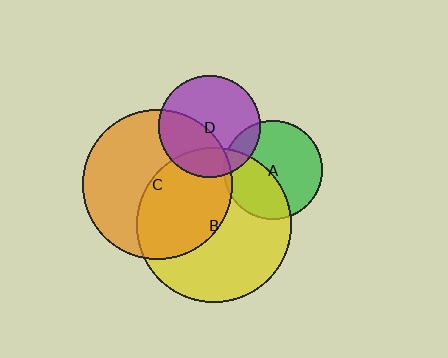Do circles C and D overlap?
Yes.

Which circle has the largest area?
Circle B (yellow).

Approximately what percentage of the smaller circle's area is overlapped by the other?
Approximately 40%.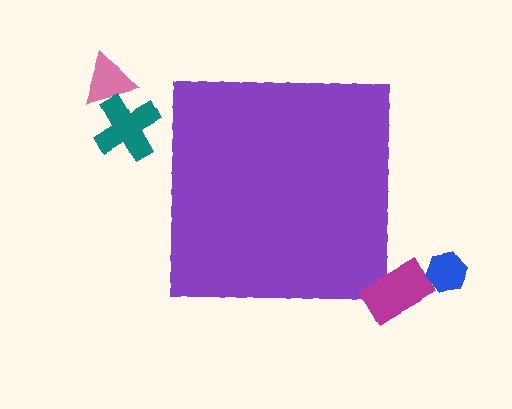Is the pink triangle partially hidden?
No, the pink triangle is fully visible.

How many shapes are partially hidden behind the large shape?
0 shapes are partially hidden.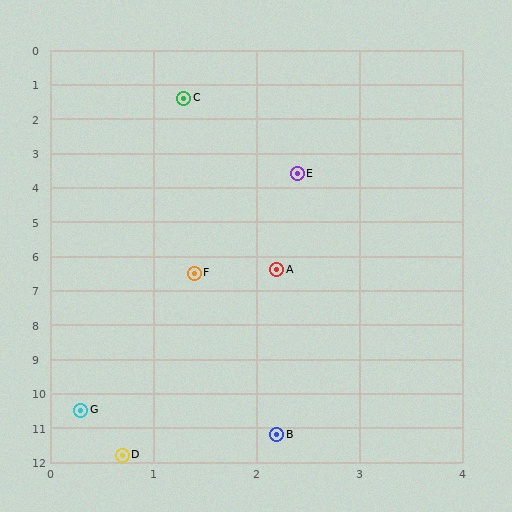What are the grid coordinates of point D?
Point D is at approximately (0.7, 11.8).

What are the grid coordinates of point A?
Point A is at approximately (2.2, 6.4).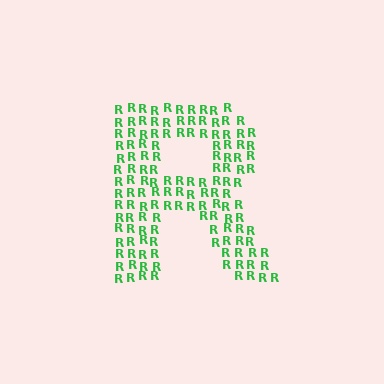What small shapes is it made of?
It is made of small letter R's.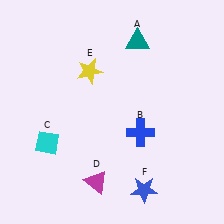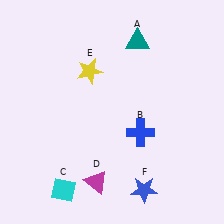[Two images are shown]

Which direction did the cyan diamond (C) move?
The cyan diamond (C) moved down.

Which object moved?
The cyan diamond (C) moved down.